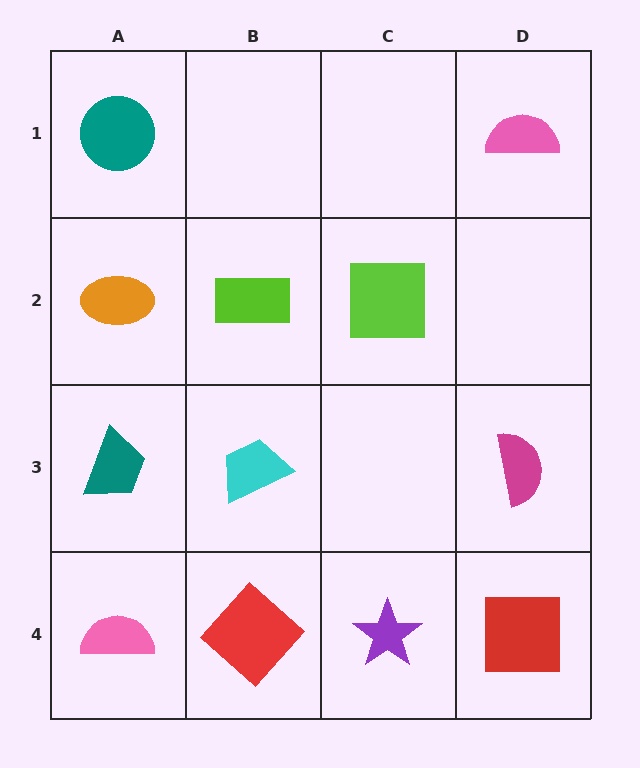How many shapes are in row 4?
4 shapes.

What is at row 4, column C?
A purple star.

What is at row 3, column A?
A teal trapezoid.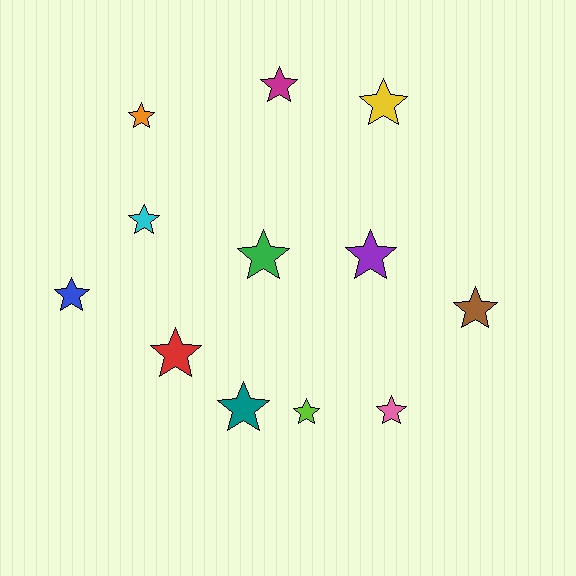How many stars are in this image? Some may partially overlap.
There are 12 stars.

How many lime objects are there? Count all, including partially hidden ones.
There is 1 lime object.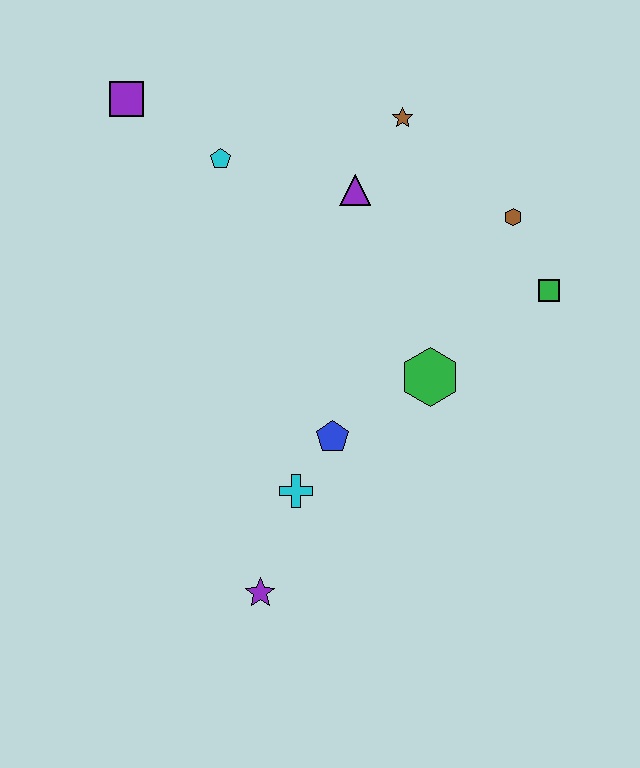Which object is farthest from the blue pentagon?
The purple square is farthest from the blue pentagon.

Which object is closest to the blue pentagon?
The cyan cross is closest to the blue pentagon.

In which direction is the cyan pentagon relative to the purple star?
The cyan pentagon is above the purple star.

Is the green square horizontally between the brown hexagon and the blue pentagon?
No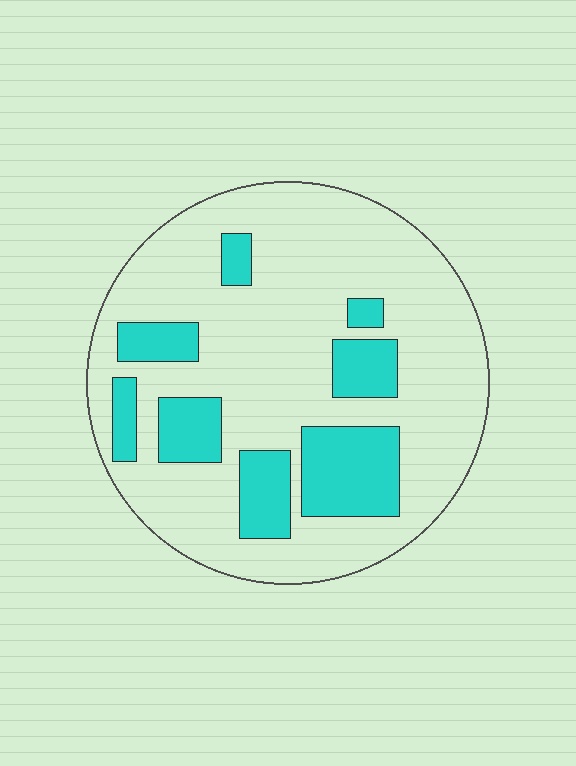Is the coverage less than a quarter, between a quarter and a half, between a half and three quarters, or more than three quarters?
Less than a quarter.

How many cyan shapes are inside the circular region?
8.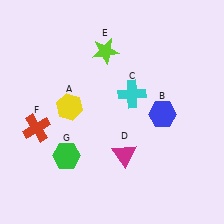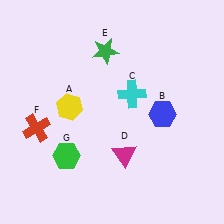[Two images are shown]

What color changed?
The star (E) changed from lime in Image 1 to green in Image 2.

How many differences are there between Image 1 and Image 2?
There is 1 difference between the two images.